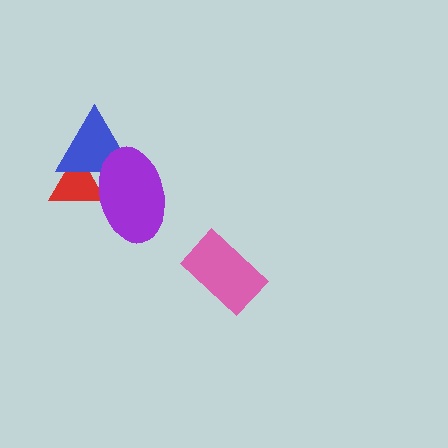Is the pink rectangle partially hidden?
No, no other shape covers it.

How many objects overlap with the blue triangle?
2 objects overlap with the blue triangle.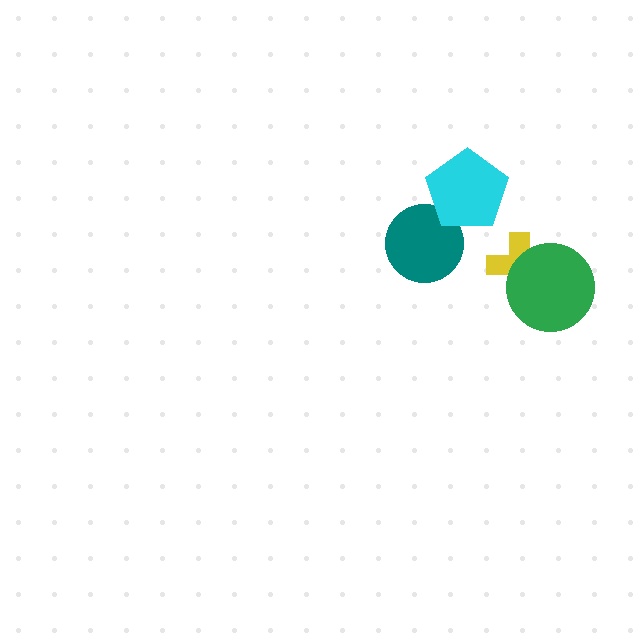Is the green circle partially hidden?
No, no other shape covers it.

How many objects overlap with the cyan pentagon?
1 object overlaps with the cyan pentagon.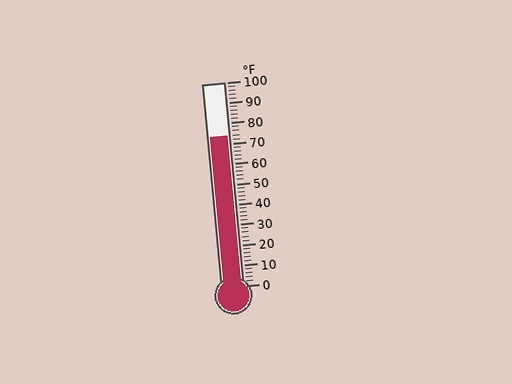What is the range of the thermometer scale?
The thermometer scale ranges from 0°F to 100°F.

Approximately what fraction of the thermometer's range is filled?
The thermometer is filled to approximately 75% of its range.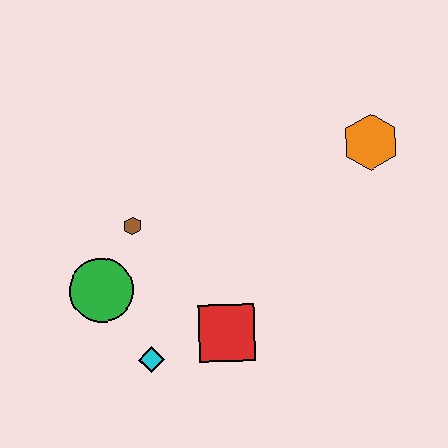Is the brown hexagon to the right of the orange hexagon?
No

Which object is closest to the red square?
The cyan diamond is closest to the red square.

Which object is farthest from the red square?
The orange hexagon is farthest from the red square.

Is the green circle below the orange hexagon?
Yes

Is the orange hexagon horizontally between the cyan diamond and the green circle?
No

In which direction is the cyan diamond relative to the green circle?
The cyan diamond is below the green circle.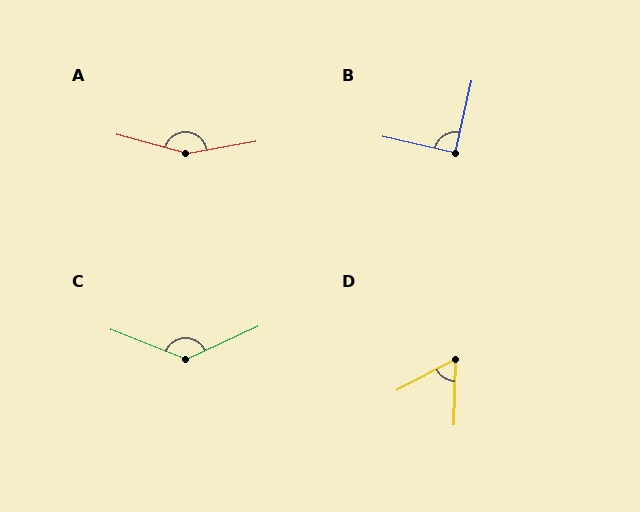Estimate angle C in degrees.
Approximately 134 degrees.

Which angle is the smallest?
D, at approximately 61 degrees.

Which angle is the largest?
A, at approximately 155 degrees.